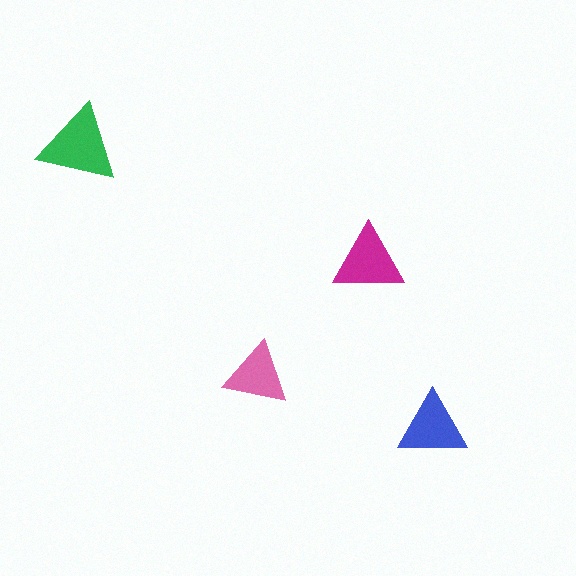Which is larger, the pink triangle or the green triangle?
The green one.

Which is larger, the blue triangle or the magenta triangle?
The magenta one.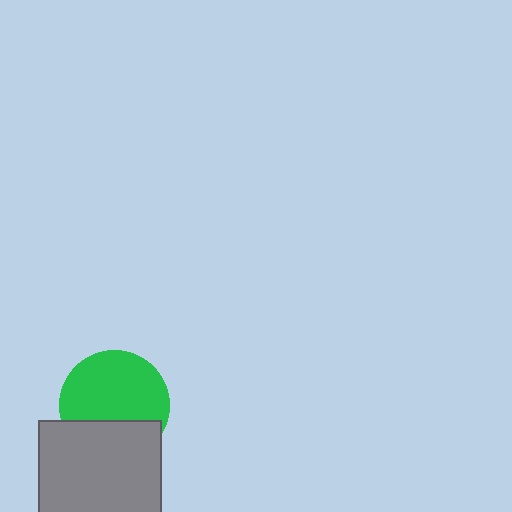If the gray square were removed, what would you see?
You would see the complete green circle.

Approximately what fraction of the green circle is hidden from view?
Roughly 33% of the green circle is hidden behind the gray square.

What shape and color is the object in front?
The object in front is a gray square.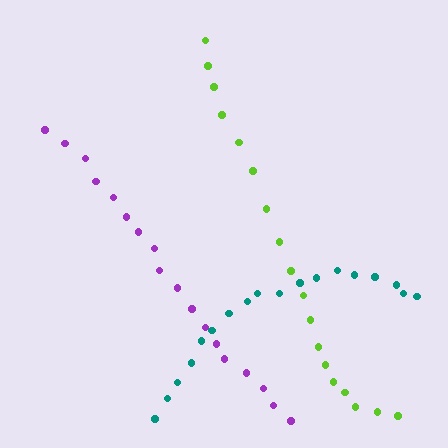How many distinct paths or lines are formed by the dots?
There are 3 distinct paths.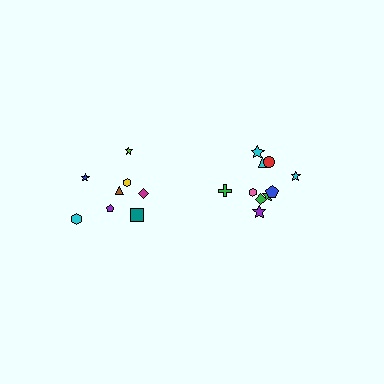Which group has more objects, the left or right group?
The right group.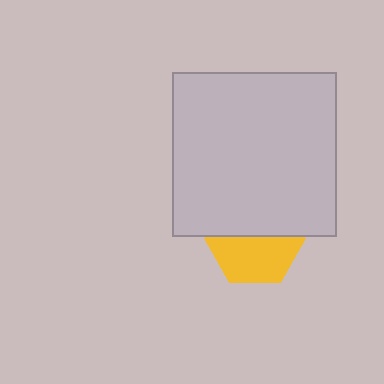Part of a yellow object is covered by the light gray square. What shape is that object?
It is a hexagon.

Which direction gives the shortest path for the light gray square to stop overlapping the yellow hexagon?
Moving up gives the shortest separation.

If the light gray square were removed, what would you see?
You would see the complete yellow hexagon.